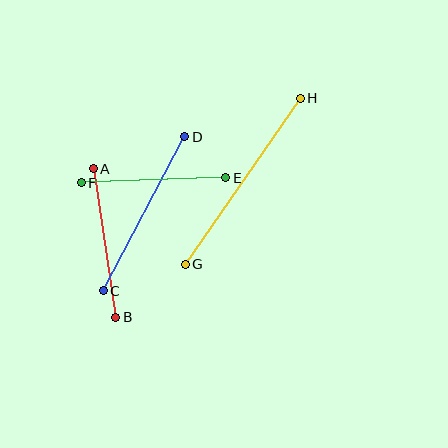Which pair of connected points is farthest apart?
Points G and H are farthest apart.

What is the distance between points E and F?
The distance is approximately 145 pixels.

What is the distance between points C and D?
The distance is approximately 174 pixels.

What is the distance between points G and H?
The distance is approximately 202 pixels.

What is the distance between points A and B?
The distance is approximately 150 pixels.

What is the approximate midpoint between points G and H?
The midpoint is at approximately (243, 181) pixels.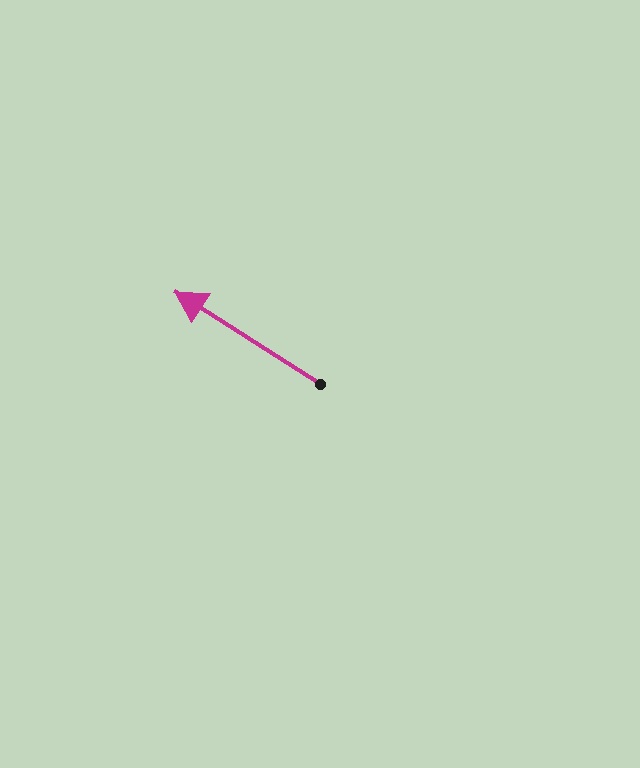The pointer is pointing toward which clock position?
Roughly 10 o'clock.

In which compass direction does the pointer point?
Northwest.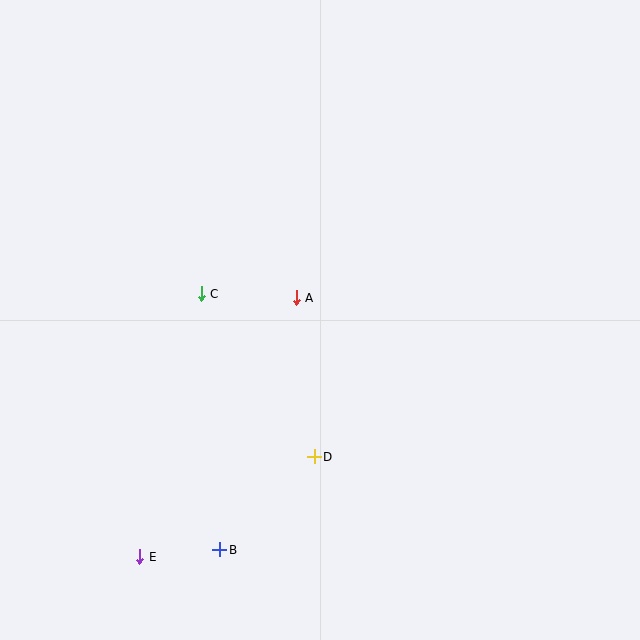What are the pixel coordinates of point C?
Point C is at (201, 294).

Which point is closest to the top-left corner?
Point C is closest to the top-left corner.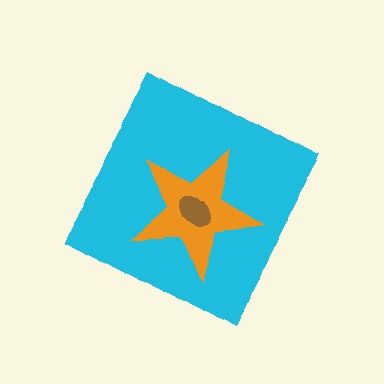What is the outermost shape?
The cyan diamond.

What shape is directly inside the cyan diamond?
The orange star.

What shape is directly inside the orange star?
The brown ellipse.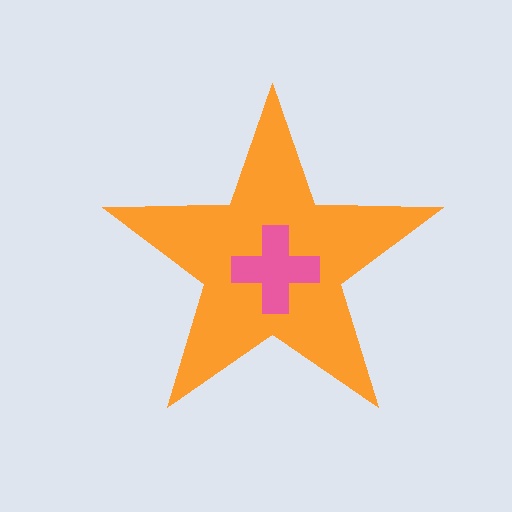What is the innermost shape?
The pink cross.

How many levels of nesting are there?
2.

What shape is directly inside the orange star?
The pink cross.